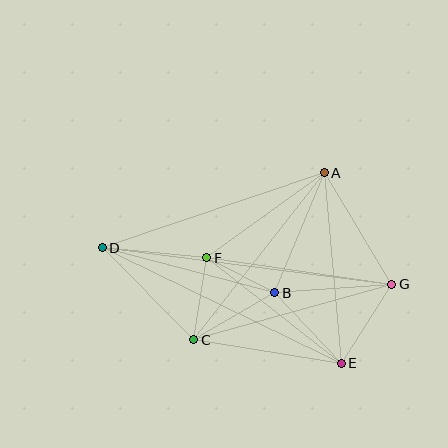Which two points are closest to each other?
Points B and F are closest to each other.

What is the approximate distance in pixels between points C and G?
The distance between C and G is approximately 206 pixels.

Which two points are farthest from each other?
Points D and G are farthest from each other.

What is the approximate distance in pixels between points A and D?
The distance between A and D is approximately 234 pixels.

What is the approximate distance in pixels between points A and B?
The distance between A and B is approximately 130 pixels.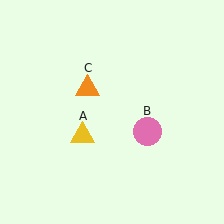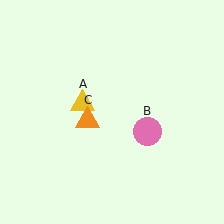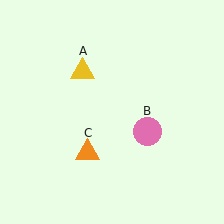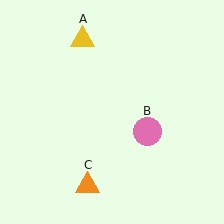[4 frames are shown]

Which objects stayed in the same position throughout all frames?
Pink circle (object B) remained stationary.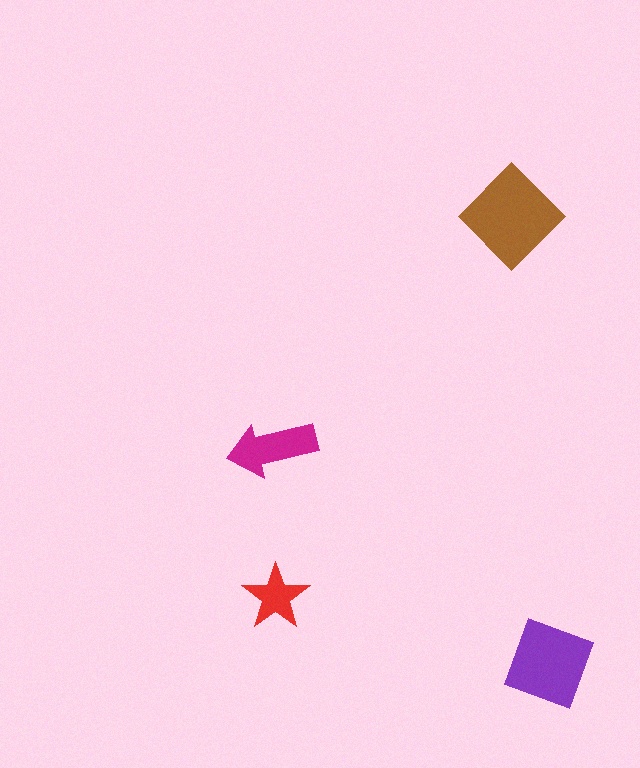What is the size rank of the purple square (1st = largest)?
2nd.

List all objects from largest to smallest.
The brown diamond, the purple square, the magenta arrow, the red star.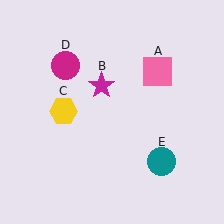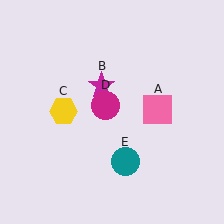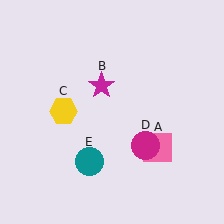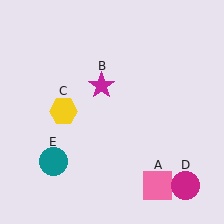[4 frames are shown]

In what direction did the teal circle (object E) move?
The teal circle (object E) moved left.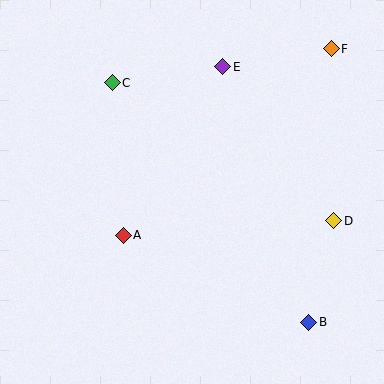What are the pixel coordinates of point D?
Point D is at (334, 221).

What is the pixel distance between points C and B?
The distance between C and B is 310 pixels.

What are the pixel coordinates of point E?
Point E is at (223, 67).